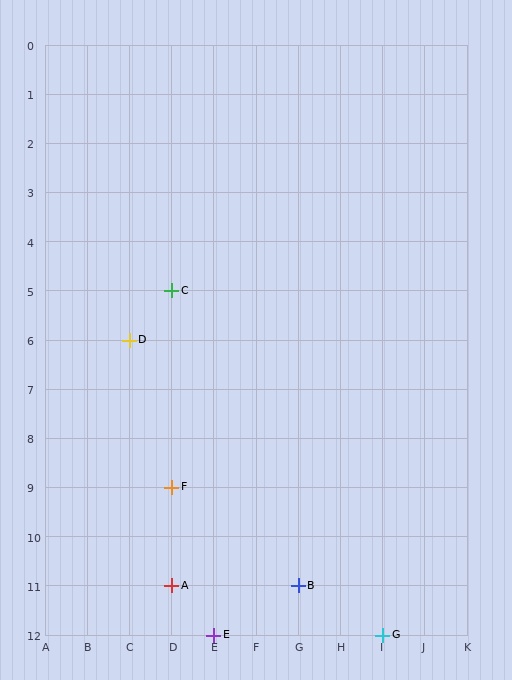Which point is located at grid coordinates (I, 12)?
Point G is at (I, 12).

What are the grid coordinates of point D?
Point D is at grid coordinates (C, 6).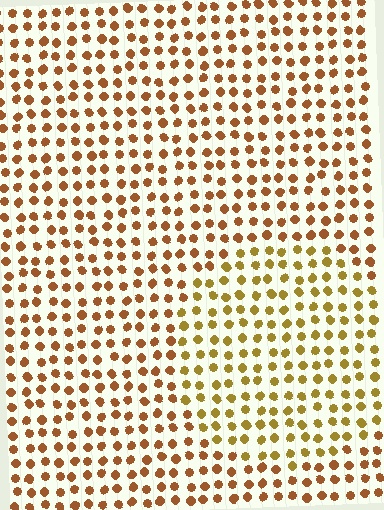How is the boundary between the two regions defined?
The boundary is defined purely by a slight shift in hue (about 26 degrees). Spacing, size, and orientation are identical on both sides.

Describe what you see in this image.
The image is filled with small brown elements in a uniform arrangement. A circle-shaped region is visible where the elements are tinted to a slightly different hue, forming a subtle color boundary.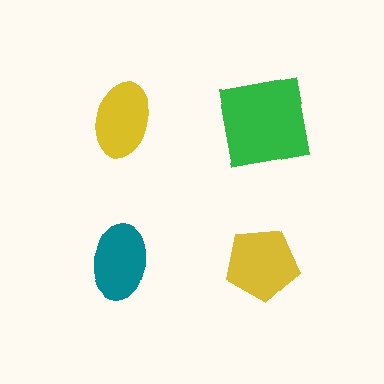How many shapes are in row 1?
2 shapes.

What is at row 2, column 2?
A yellow pentagon.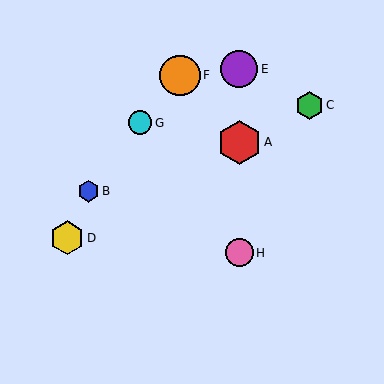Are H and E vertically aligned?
Yes, both are at x≈239.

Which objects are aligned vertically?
Objects A, E, H are aligned vertically.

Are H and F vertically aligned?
No, H is at x≈239 and F is at x≈180.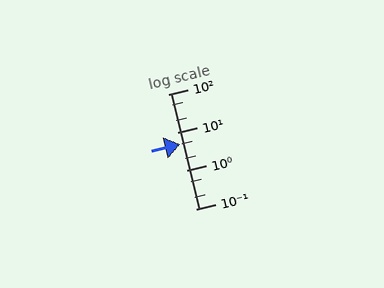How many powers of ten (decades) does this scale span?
The scale spans 3 decades, from 0.1 to 100.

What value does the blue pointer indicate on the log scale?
The pointer indicates approximately 5.